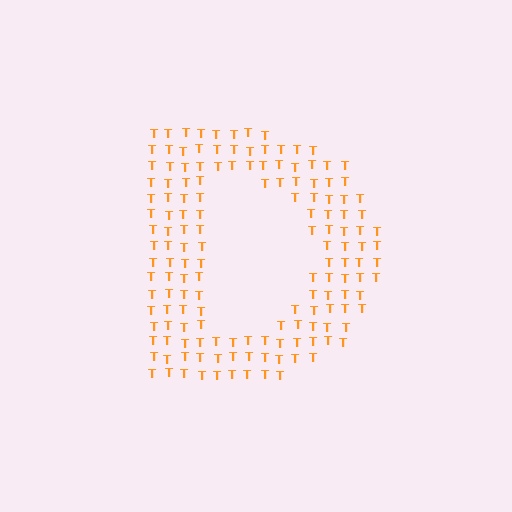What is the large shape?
The large shape is the letter D.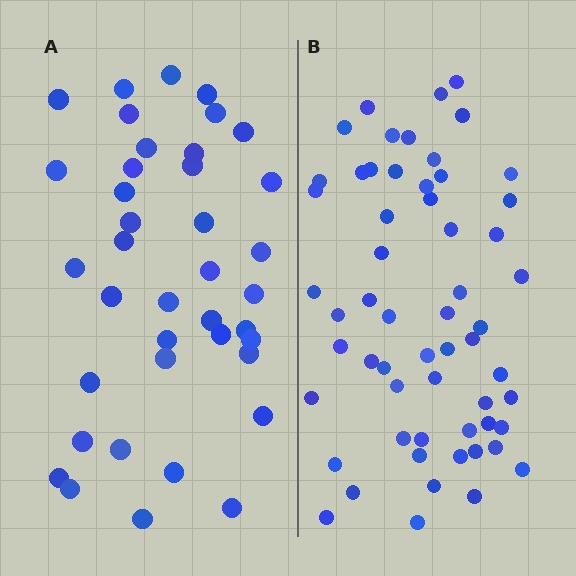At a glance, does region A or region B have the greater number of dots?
Region B (the right region) has more dots.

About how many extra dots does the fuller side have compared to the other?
Region B has approximately 20 more dots than region A.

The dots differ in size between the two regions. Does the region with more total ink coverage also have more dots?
No. Region A has more total ink coverage because its dots are larger, but region B actually contains more individual dots. Total area can be misleading — the number of items is what matters here.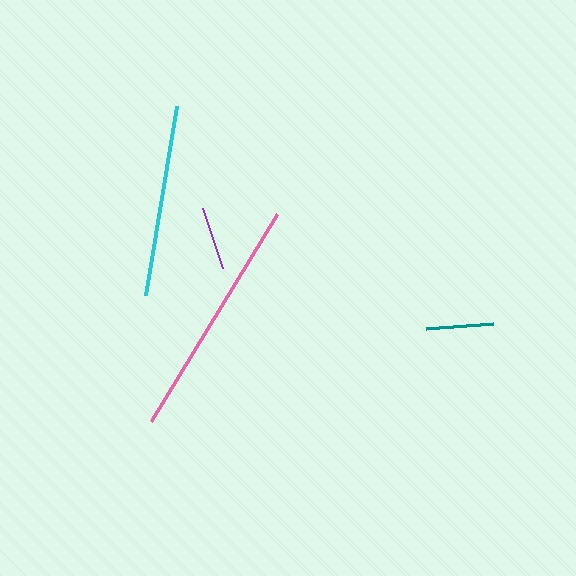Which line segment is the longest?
The pink line is the longest at approximately 242 pixels.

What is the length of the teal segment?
The teal segment is approximately 67 pixels long.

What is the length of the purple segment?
The purple segment is approximately 64 pixels long.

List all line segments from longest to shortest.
From longest to shortest: pink, cyan, teal, purple.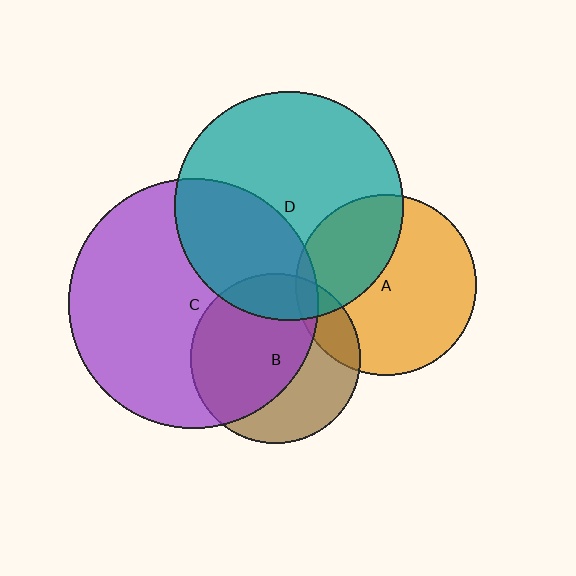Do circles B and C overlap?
Yes.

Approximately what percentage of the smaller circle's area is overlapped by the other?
Approximately 60%.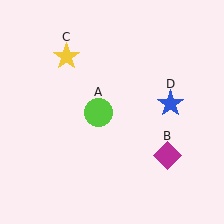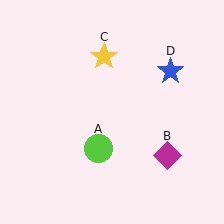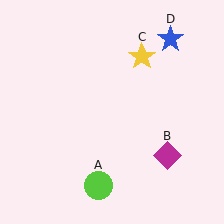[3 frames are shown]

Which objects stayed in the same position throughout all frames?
Magenta diamond (object B) remained stationary.